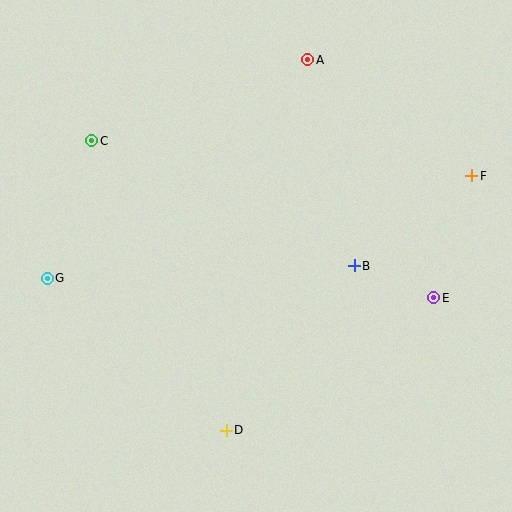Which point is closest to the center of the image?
Point B at (354, 266) is closest to the center.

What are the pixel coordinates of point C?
Point C is at (92, 141).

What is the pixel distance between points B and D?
The distance between B and D is 208 pixels.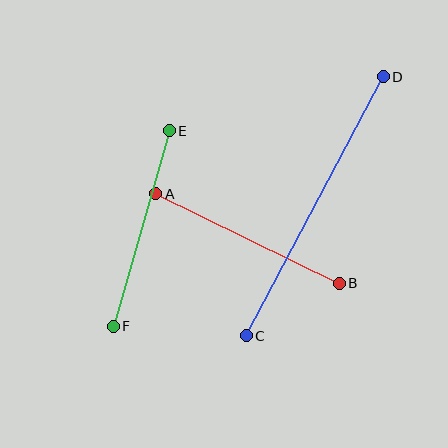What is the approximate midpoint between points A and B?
The midpoint is at approximately (248, 238) pixels.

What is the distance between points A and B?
The distance is approximately 204 pixels.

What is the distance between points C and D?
The distance is approximately 293 pixels.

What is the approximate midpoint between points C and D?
The midpoint is at approximately (315, 206) pixels.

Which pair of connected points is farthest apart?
Points C and D are farthest apart.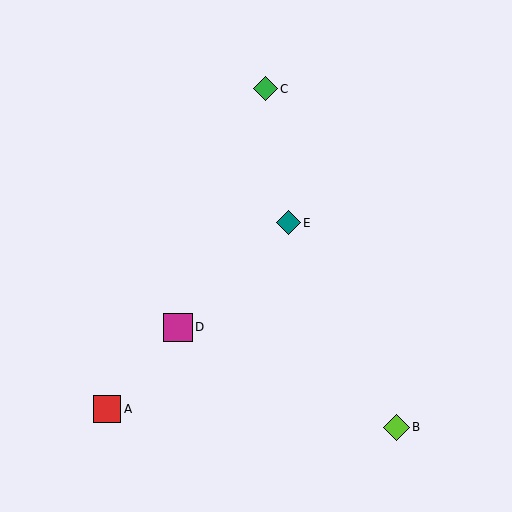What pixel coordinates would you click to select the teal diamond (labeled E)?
Click at (288, 223) to select the teal diamond E.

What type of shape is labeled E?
Shape E is a teal diamond.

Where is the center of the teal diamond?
The center of the teal diamond is at (288, 223).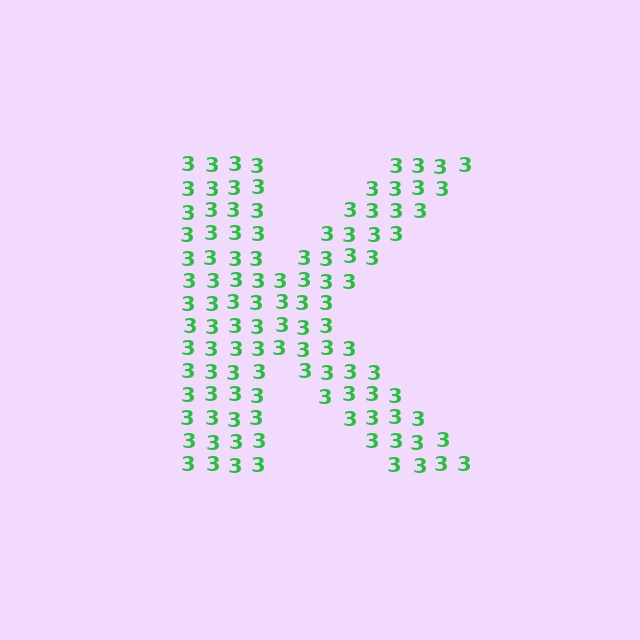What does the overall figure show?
The overall figure shows the letter K.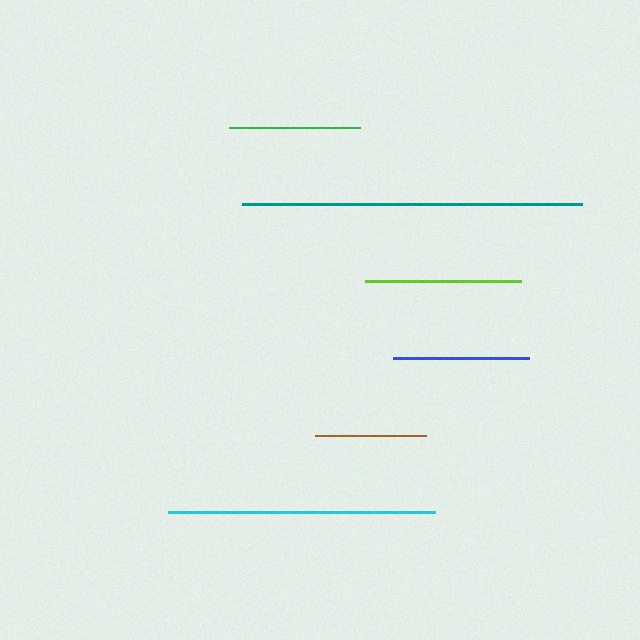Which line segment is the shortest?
The brown line is the shortest at approximately 111 pixels.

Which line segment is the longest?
The teal line is the longest at approximately 340 pixels.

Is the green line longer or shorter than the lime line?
The lime line is longer than the green line.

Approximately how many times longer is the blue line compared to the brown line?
The blue line is approximately 1.2 times the length of the brown line.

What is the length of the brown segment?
The brown segment is approximately 111 pixels long.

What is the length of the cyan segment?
The cyan segment is approximately 267 pixels long.